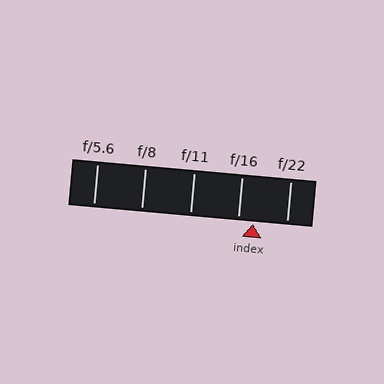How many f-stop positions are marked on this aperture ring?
There are 5 f-stop positions marked.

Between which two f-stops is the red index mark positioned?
The index mark is between f/16 and f/22.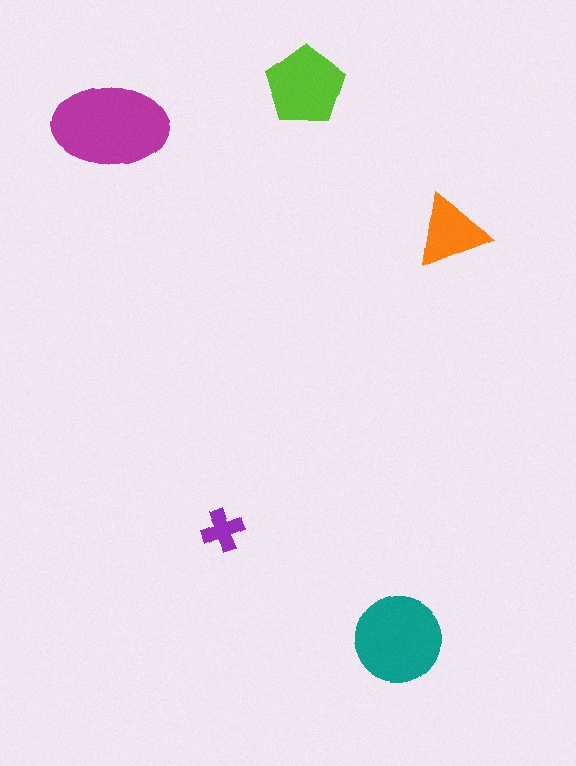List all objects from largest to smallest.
The magenta ellipse, the teal circle, the lime pentagon, the orange triangle, the purple cross.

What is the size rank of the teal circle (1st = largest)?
2nd.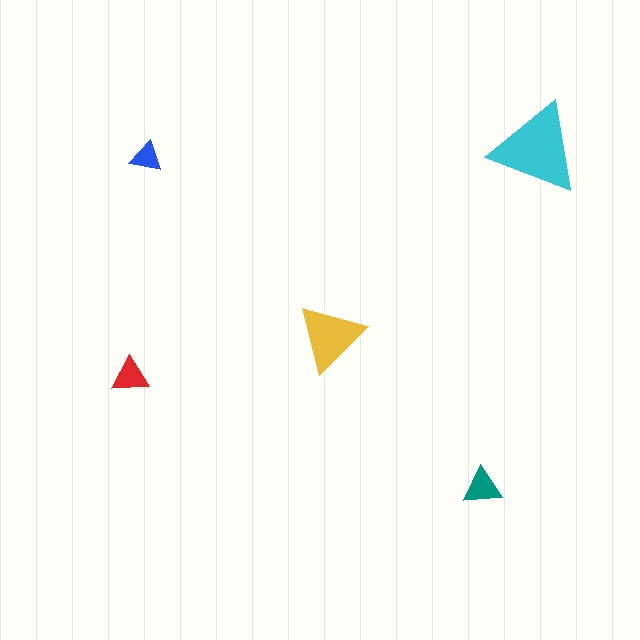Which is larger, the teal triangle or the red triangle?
The teal one.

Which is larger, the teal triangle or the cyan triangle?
The cyan one.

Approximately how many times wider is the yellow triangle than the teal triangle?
About 1.5 times wider.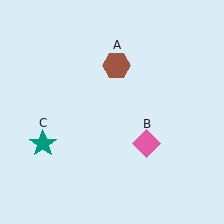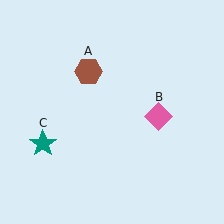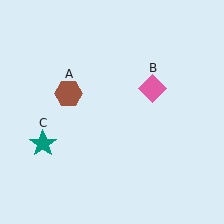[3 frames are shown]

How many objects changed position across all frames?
2 objects changed position: brown hexagon (object A), pink diamond (object B).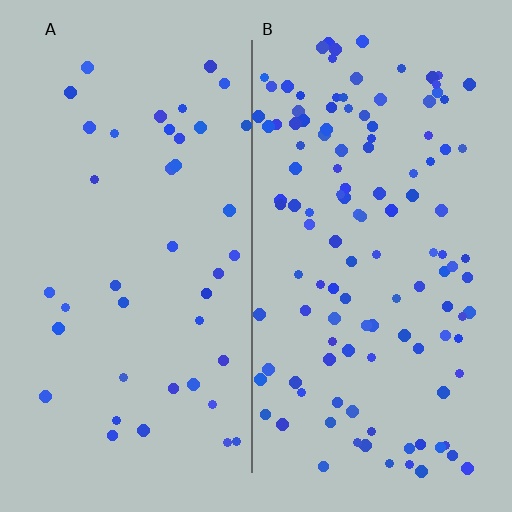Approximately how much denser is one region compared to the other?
Approximately 3.0× — region B over region A.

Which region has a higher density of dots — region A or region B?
B (the right).